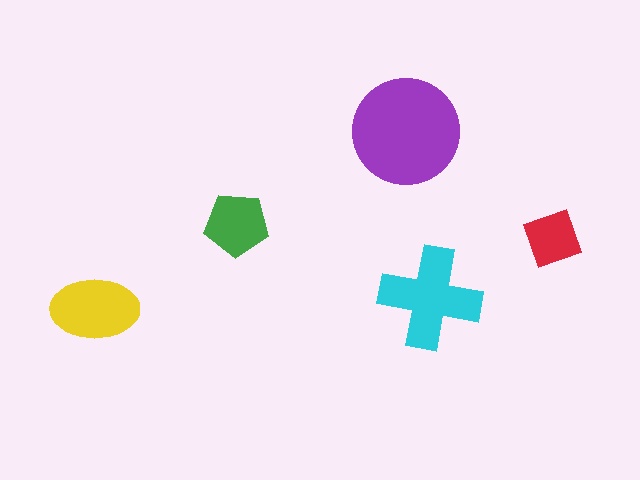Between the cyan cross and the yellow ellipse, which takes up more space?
The cyan cross.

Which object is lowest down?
The yellow ellipse is bottommost.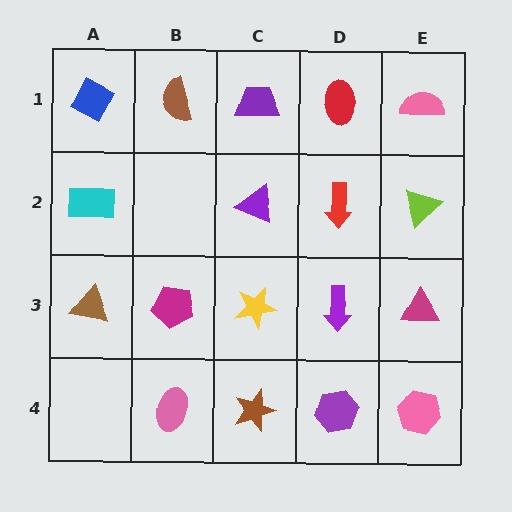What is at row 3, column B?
A magenta pentagon.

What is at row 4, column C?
A brown star.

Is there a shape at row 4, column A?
No, that cell is empty.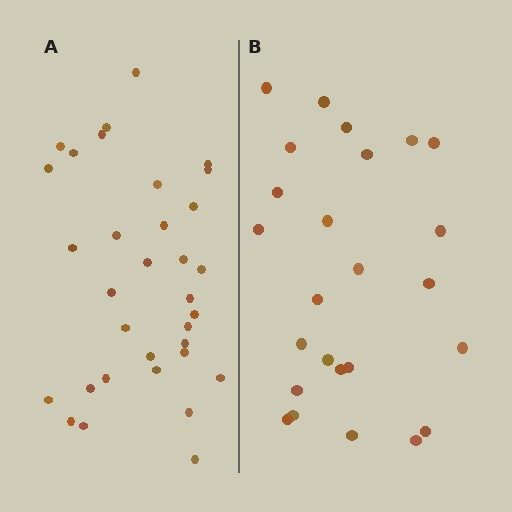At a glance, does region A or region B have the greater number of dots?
Region A (the left region) has more dots.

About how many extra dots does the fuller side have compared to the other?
Region A has roughly 8 or so more dots than region B.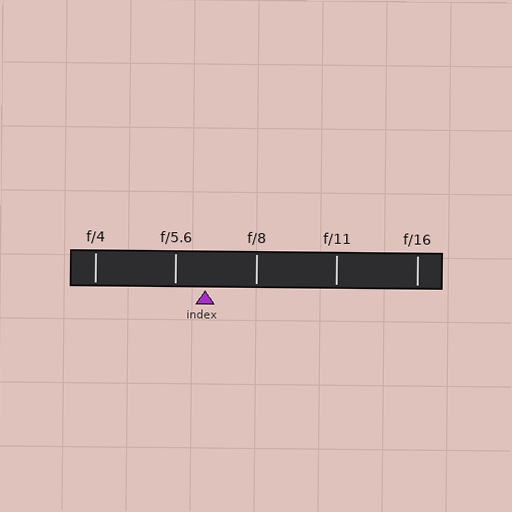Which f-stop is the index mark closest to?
The index mark is closest to f/5.6.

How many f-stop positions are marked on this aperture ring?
There are 5 f-stop positions marked.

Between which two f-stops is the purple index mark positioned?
The index mark is between f/5.6 and f/8.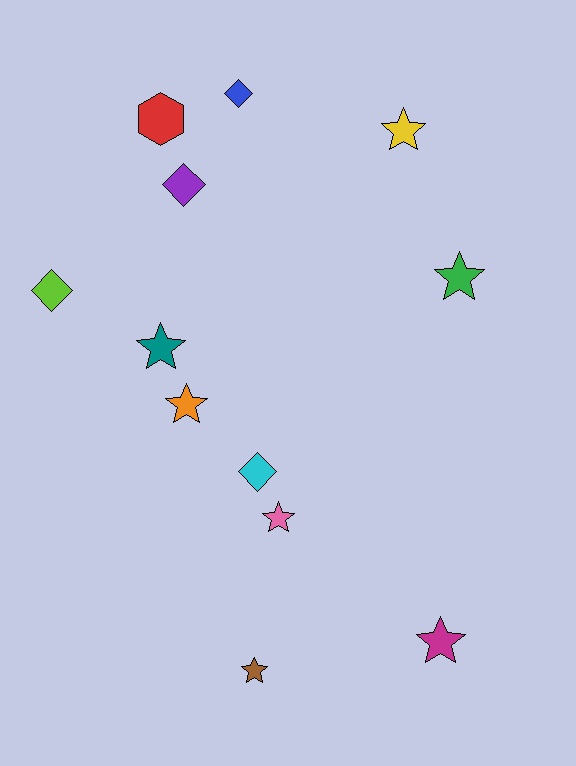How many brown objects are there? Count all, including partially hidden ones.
There is 1 brown object.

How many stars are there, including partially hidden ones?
There are 7 stars.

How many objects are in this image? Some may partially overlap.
There are 12 objects.